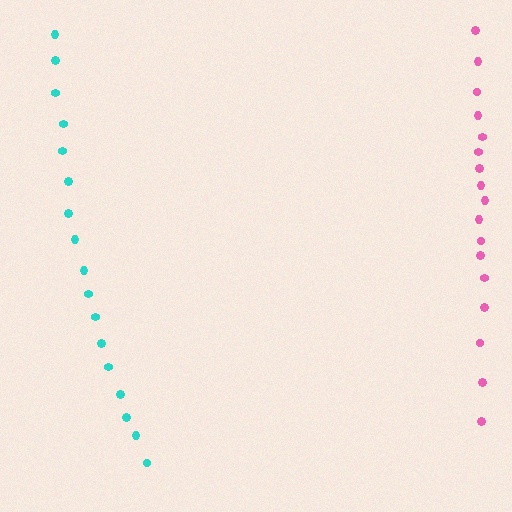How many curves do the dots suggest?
There are 2 distinct paths.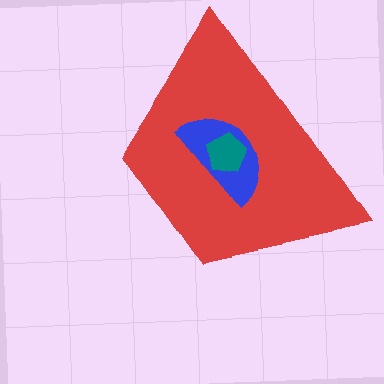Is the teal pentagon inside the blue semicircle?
Yes.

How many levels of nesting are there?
3.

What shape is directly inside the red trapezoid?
The blue semicircle.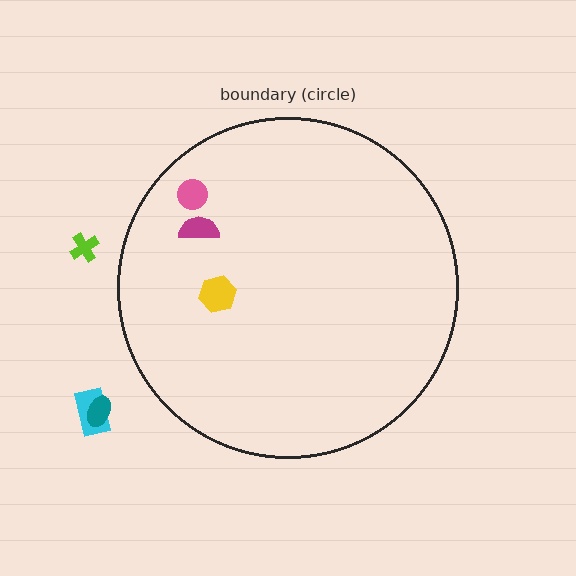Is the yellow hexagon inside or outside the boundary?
Inside.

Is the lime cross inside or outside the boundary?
Outside.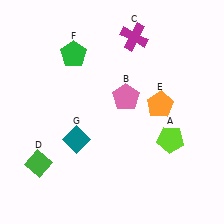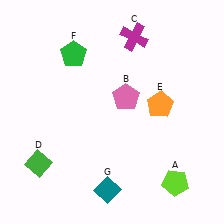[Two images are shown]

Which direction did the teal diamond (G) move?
The teal diamond (G) moved down.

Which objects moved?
The objects that moved are: the lime pentagon (A), the teal diamond (G).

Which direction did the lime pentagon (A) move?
The lime pentagon (A) moved down.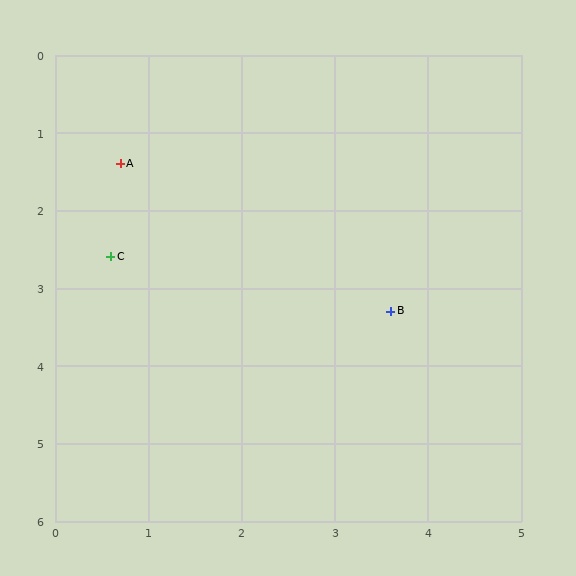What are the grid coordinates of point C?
Point C is at approximately (0.6, 2.6).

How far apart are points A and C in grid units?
Points A and C are about 1.2 grid units apart.